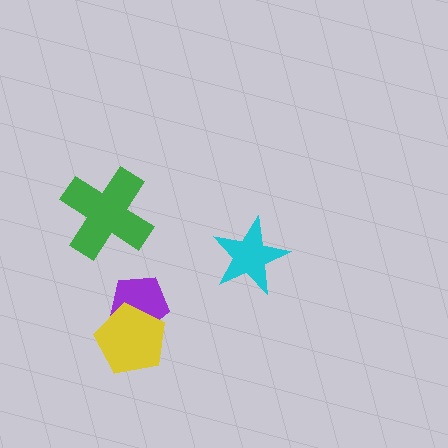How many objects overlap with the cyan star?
0 objects overlap with the cyan star.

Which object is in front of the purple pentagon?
The yellow pentagon is in front of the purple pentagon.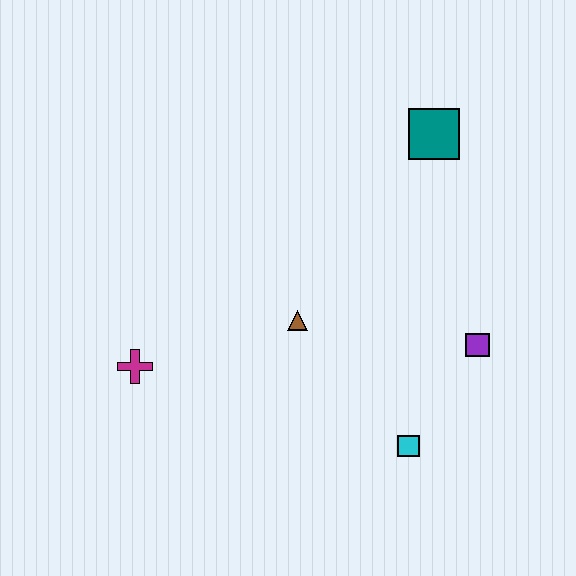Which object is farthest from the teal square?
The magenta cross is farthest from the teal square.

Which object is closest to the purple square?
The cyan square is closest to the purple square.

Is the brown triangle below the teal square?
Yes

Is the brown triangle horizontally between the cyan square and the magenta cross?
Yes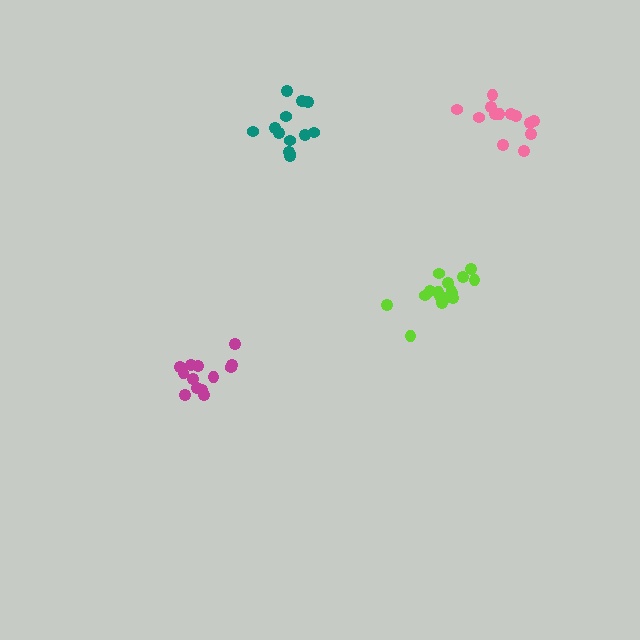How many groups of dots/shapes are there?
There are 4 groups.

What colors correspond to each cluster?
The clusters are colored: magenta, lime, pink, teal.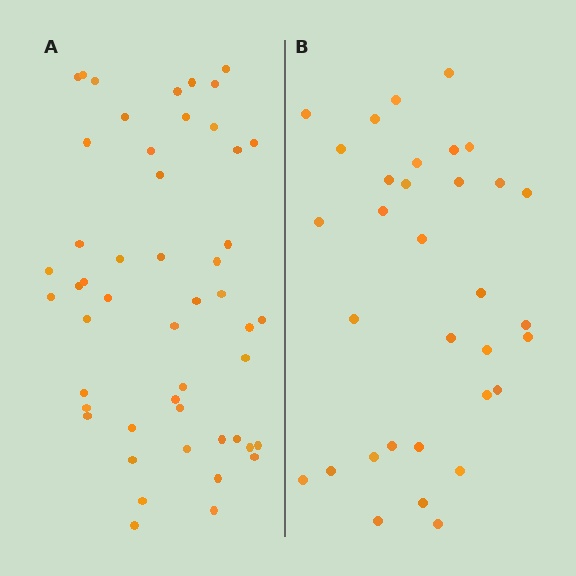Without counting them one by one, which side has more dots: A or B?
Region A (the left region) has more dots.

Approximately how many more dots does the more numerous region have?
Region A has approximately 15 more dots than region B.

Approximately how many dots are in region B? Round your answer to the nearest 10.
About 30 dots. (The exact count is 33, which rounds to 30.)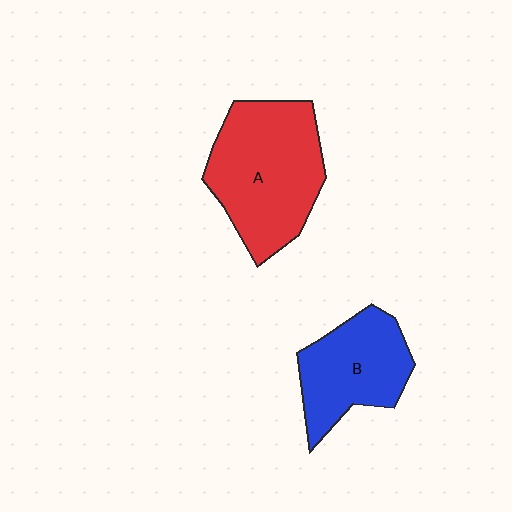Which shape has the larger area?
Shape A (red).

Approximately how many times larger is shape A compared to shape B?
Approximately 1.4 times.